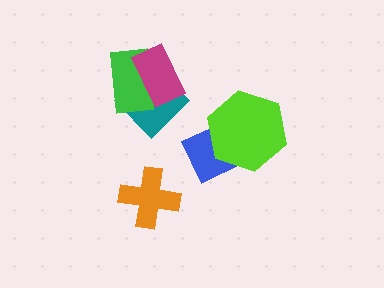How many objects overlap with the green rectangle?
2 objects overlap with the green rectangle.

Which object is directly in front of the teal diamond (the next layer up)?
The green rectangle is directly in front of the teal diamond.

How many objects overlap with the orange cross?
0 objects overlap with the orange cross.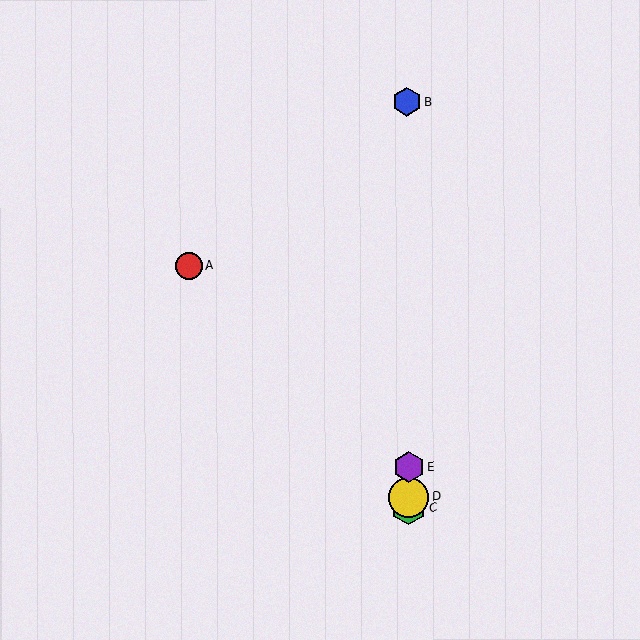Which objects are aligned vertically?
Objects B, C, D, E are aligned vertically.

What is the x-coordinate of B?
Object B is at x≈407.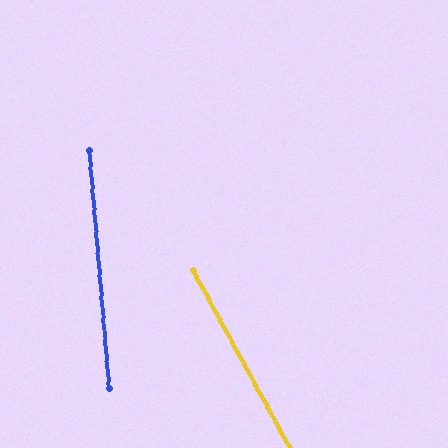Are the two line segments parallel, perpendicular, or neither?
Neither parallel nor perpendicular — they differ by about 24°.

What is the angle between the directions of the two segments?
Approximately 24 degrees.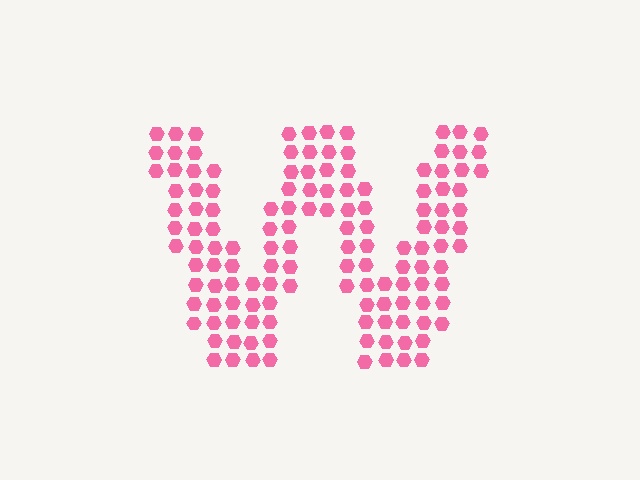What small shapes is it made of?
It is made of small hexagons.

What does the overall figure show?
The overall figure shows the letter W.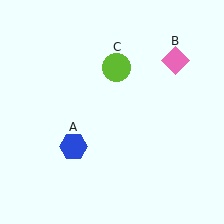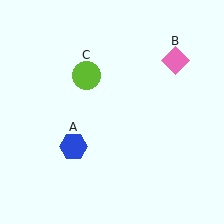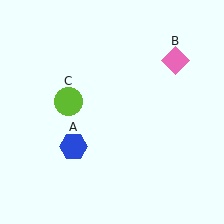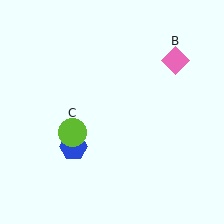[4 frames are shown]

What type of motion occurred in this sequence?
The lime circle (object C) rotated counterclockwise around the center of the scene.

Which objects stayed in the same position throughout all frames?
Blue hexagon (object A) and pink diamond (object B) remained stationary.